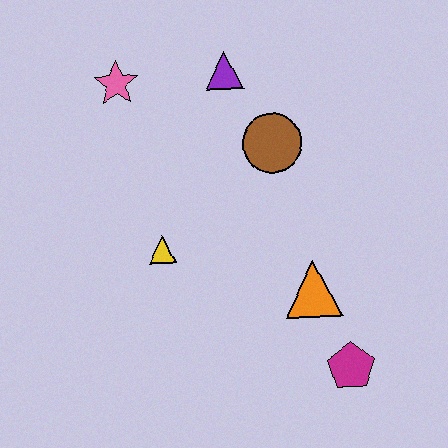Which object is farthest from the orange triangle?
The pink star is farthest from the orange triangle.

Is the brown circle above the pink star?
No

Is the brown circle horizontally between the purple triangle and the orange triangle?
Yes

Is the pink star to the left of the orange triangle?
Yes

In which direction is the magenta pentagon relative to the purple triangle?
The magenta pentagon is below the purple triangle.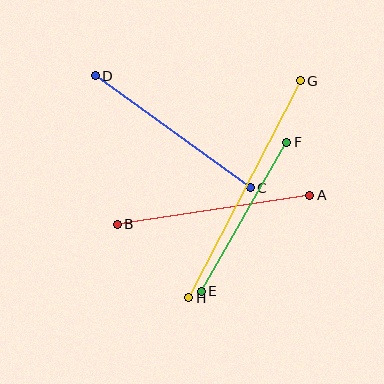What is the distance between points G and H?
The distance is approximately 244 pixels.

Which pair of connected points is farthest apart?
Points G and H are farthest apart.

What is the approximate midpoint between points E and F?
The midpoint is at approximately (244, 217) pixels.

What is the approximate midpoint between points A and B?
The midpoint is at approximately (213, 210) pixels.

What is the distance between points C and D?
The distance is approximately 192 pixels.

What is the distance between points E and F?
The distance is approximately 172 pixels.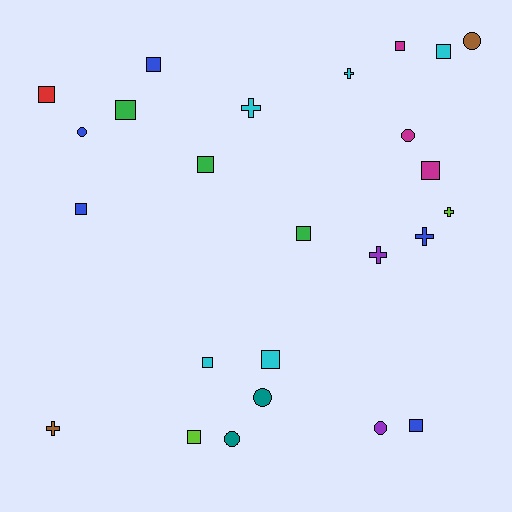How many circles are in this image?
There are 6 circles.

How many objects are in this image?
There are 25 objects.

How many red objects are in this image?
There is 1 red object.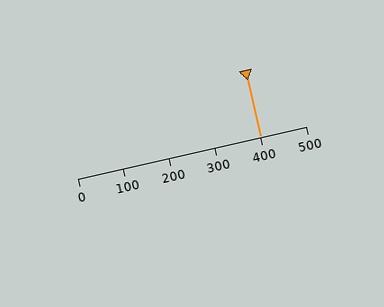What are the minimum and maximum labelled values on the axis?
The axis runs from 0 to 500.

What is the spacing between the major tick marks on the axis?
The major ticks are spaced 100 apart.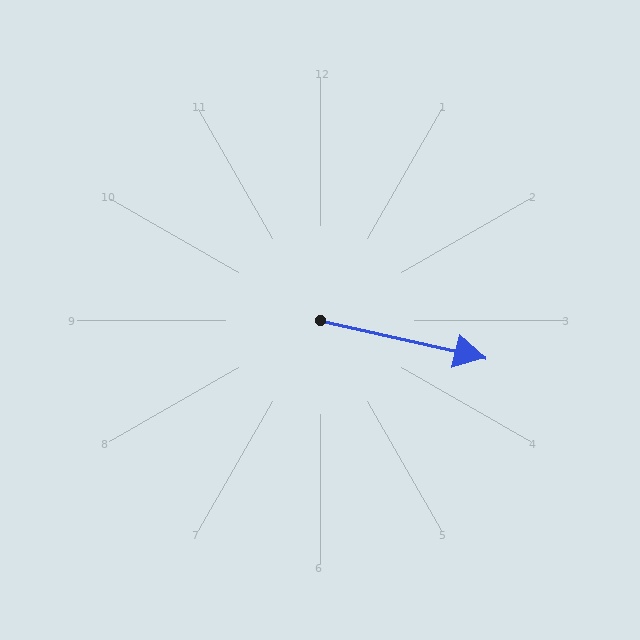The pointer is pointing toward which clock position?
Roughly 3 o'clock.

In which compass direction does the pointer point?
East.